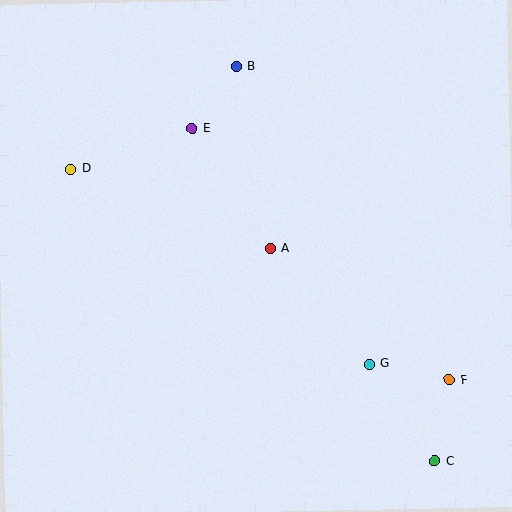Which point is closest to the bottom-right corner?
Point C is closest to the bottom-right corner.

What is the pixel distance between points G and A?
The distance between G and A is 153 pixels.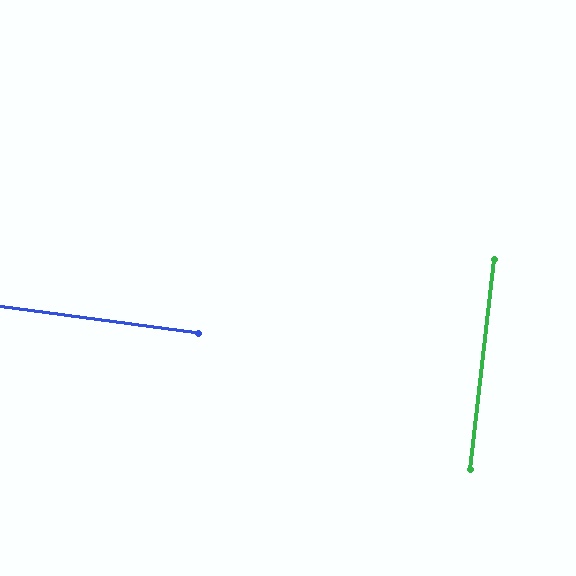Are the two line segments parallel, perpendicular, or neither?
Perpendicular — they meet at approximately 89°.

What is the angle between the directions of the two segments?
Approximately 89 degrees.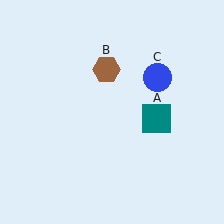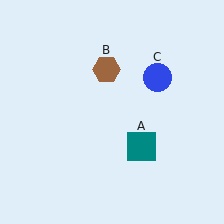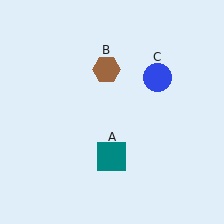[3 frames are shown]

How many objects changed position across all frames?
1 object changed position: teal square (object A).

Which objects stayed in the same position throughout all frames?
Brown hexagon (object B) and blue circle (object C) remained stationary.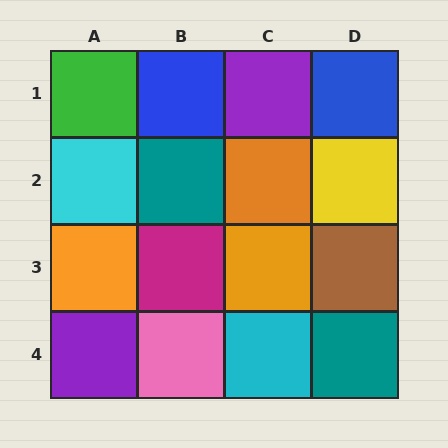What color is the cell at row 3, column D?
Brown.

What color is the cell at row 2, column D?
Yellow.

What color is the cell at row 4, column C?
Cyan.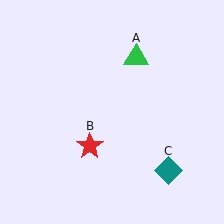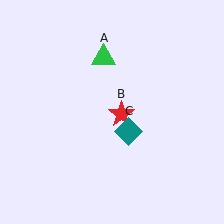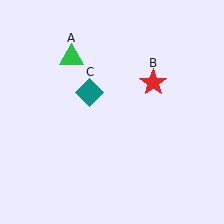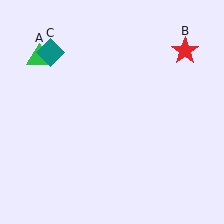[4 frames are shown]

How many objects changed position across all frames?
3 objects changed position: green triangle (object A), red star (object B), teal diamond (object C).